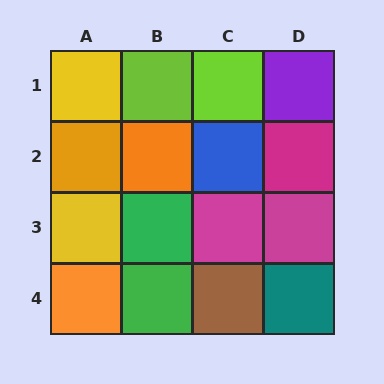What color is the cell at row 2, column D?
Magenta.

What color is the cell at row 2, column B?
Orange.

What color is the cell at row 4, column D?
Teal.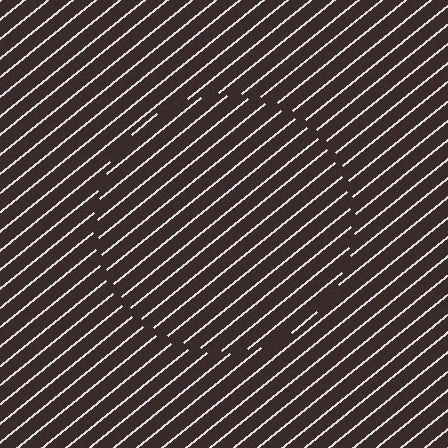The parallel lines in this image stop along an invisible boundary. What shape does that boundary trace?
An illusory circle. The interior of the shape contains the same grating, shifted by half a period — the contour is defined by the phase discontinuity where line-ends from the inner and outer gratings abut.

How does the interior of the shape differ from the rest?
The interior of the shape contains the same grating, shifted by half a period — the contour is defined by the phase discontinuity where line-ends from the inner and outer gratings abut.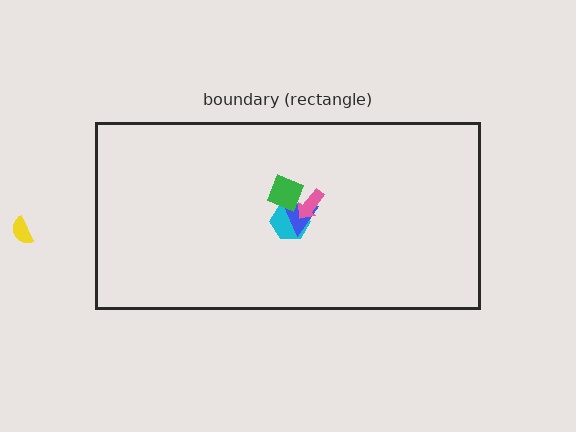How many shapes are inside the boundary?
4 inside, 1 outside.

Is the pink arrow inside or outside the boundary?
Inside.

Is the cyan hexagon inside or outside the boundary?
Inside.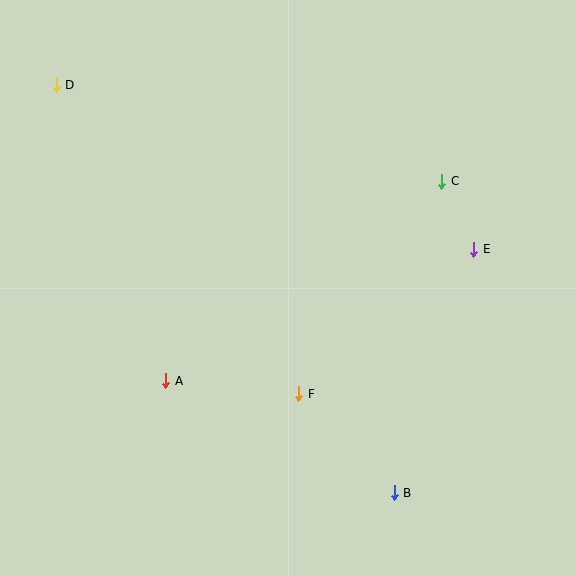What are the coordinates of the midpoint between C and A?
The midpoint between C and A is at (304, 281).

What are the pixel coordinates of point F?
Point F is at (299, 394).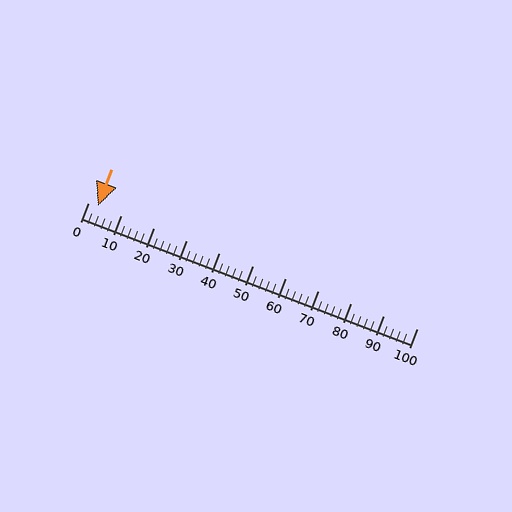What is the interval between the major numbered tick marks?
The major tick marks are spaced 10 units apart.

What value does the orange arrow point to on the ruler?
The orange arrow points to approximately 3.